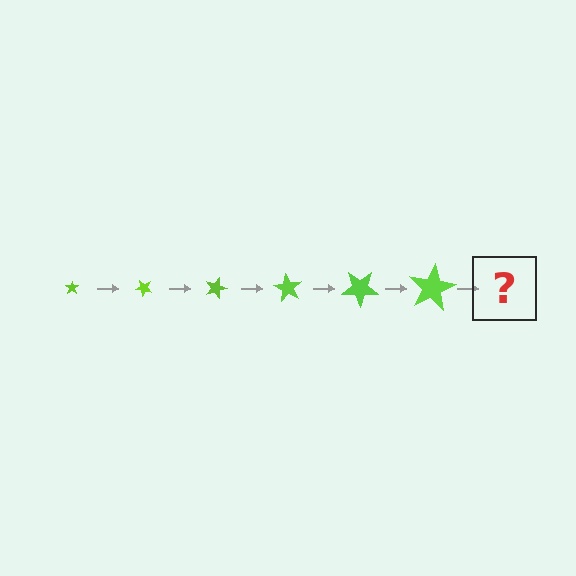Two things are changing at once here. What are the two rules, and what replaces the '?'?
The two rules are that the star grows larger each step and it rotates 45 degrees each step. The '?' should be a star, larger than the previous one and rotated 270 degrees from the start.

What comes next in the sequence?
The next element should be a star, larger than the previous one and rotated 270 degrees from the start.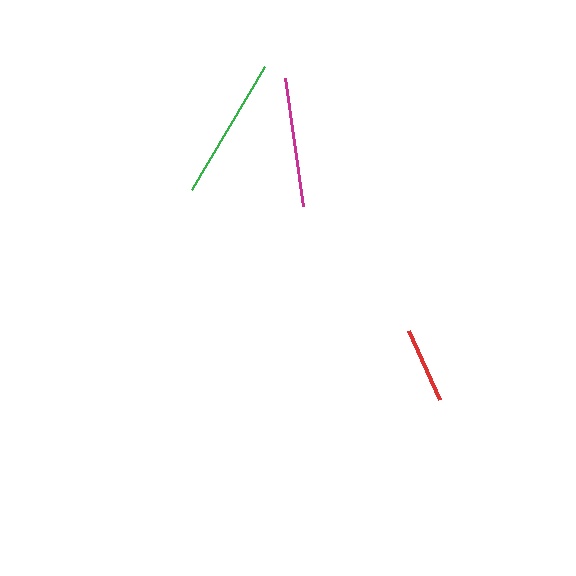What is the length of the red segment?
The red segment is approximately 76 pixels long.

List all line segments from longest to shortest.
From longest to shortest: green, magenta, red.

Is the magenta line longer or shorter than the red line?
The magenta line is longer than the red line.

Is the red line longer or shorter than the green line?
The green line is longer than the red line.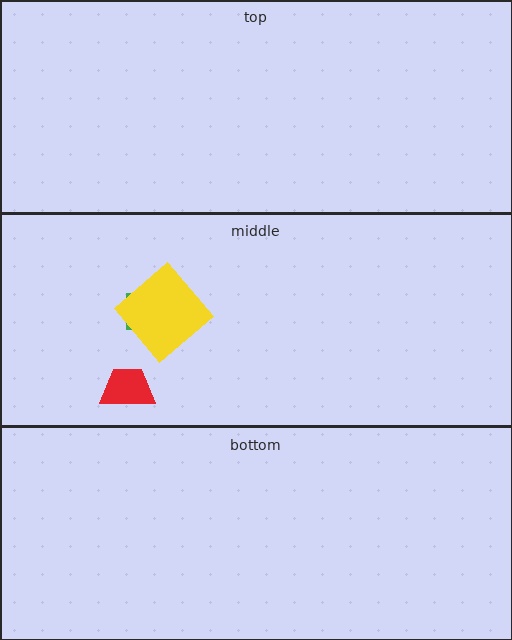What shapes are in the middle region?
The red trapezoid, the green rectangle, the yellow diamond.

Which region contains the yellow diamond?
The middle region.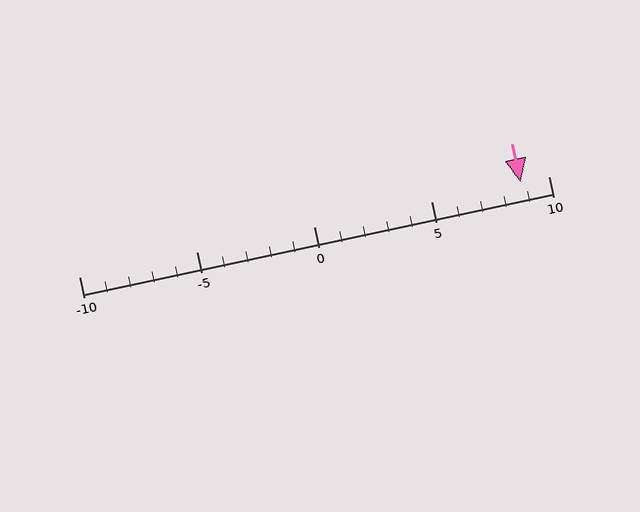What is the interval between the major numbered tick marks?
The major tick marks are spaced 5 units apart.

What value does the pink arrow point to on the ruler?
The pink arrow points to approximately 9.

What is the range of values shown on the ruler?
The ruler shows values from -10 to 10.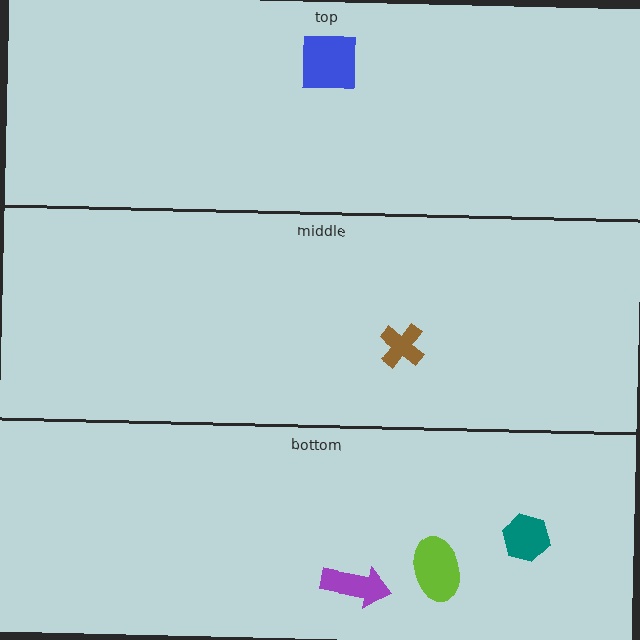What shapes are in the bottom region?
The purple arrow, the lime ellipse, the teal hexagon.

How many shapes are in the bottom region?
3.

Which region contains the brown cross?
The middle region.